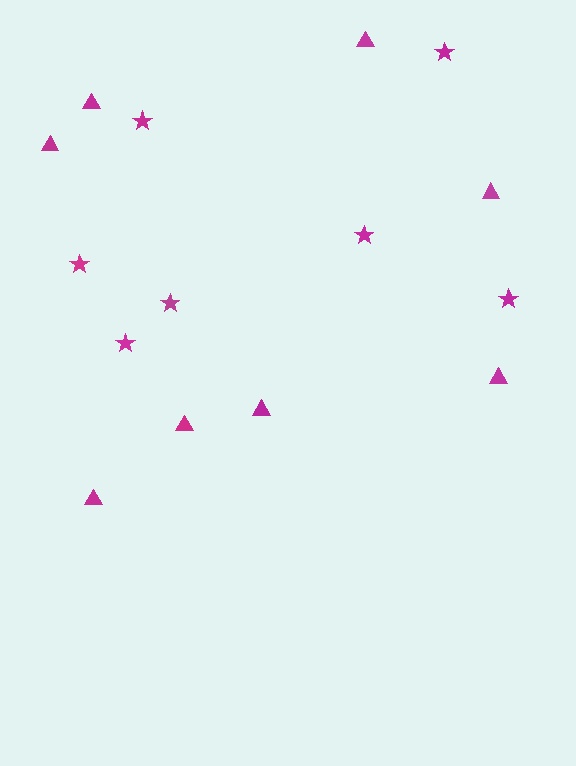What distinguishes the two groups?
There are 2 groups: one group of stars (7) and one group of triangles (8).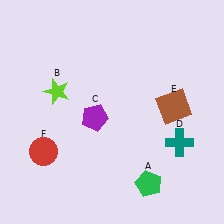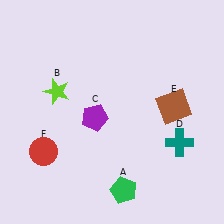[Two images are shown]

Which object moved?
The green pentagon (A) moved left.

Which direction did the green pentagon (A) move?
The green pentagon (A) moved left.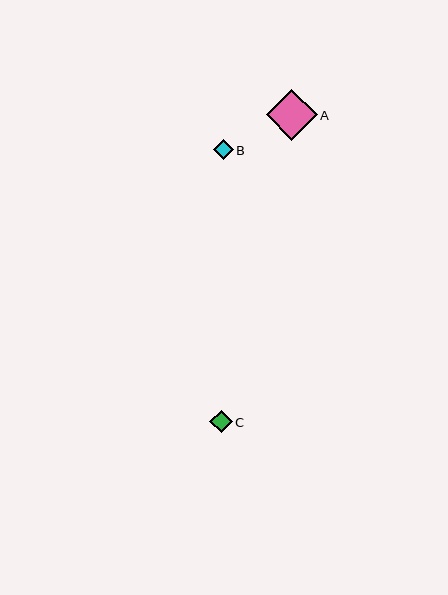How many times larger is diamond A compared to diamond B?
Diamond A is approximately 2.6 times the size of diamond B.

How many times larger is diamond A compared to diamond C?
Diamond A is approximately 2.3 times the size of diamond C.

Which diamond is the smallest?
Diamond B is the smallest with a size of approximately 20 pixels.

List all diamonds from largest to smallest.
From largest to smallest: A, C, B.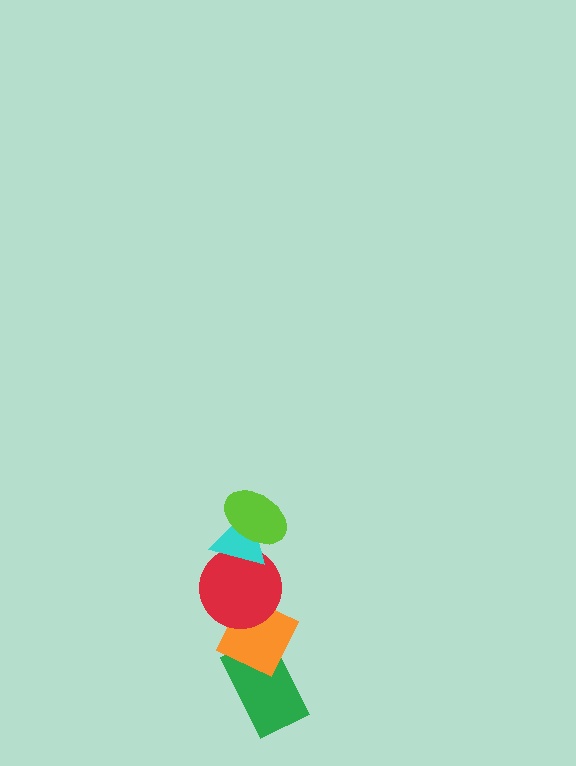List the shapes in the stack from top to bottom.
From top to bottom: the lime ellipse, the cyan triangle, the red circle, the orange diamond, the green rectangle.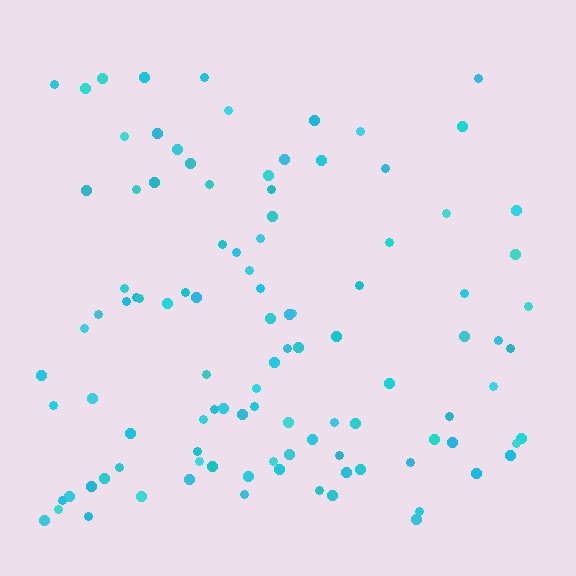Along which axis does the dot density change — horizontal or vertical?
Vertical.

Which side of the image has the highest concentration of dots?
The bottom.